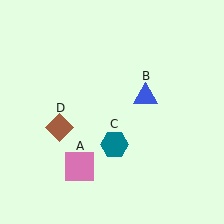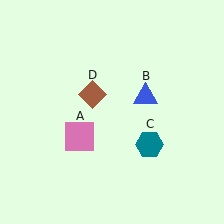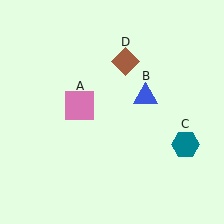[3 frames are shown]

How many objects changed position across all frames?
3 objects changed position: pink square (object A), teal hexagon (object C), brown diamond (object D).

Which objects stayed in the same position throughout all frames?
Blue triangle (object B) remained stationary.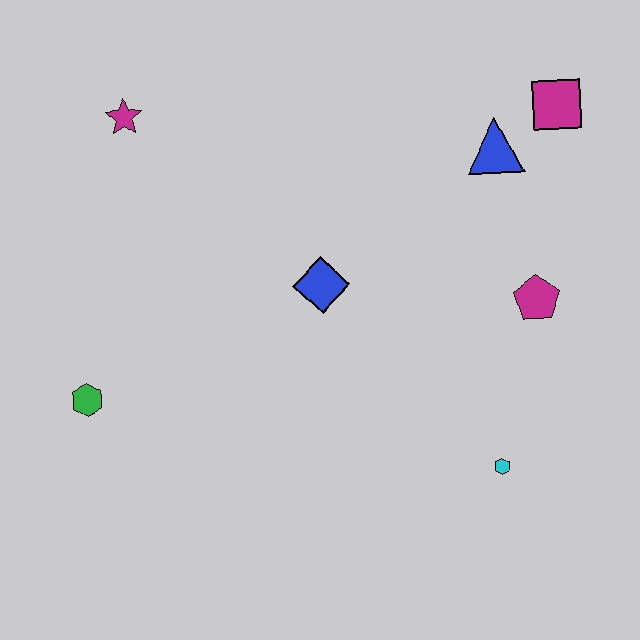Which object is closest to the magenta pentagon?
The blue triangle is closest to the magenta pentagon.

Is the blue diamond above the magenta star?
No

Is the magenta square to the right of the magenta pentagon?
Yes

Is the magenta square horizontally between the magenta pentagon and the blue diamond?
No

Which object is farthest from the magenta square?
The green hexagon is farthest from the magenta square.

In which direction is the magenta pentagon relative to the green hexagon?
The magenta pentagon is to the right of the green hexagon.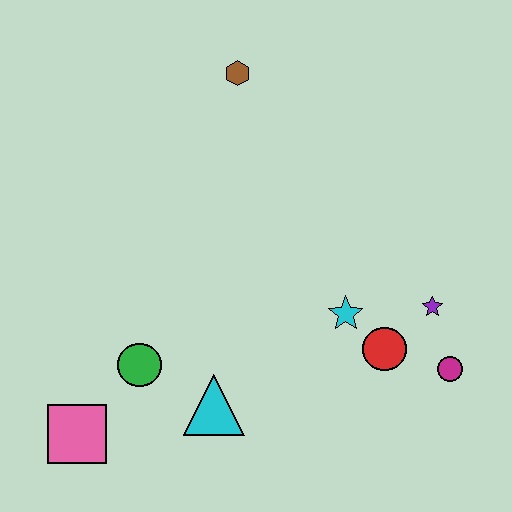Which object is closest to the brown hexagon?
The cyan star is closest to the brown hexagon.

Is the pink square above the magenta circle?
No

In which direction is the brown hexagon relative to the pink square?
The brown hexagon is above the pink square.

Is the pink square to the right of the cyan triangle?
No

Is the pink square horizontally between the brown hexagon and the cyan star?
No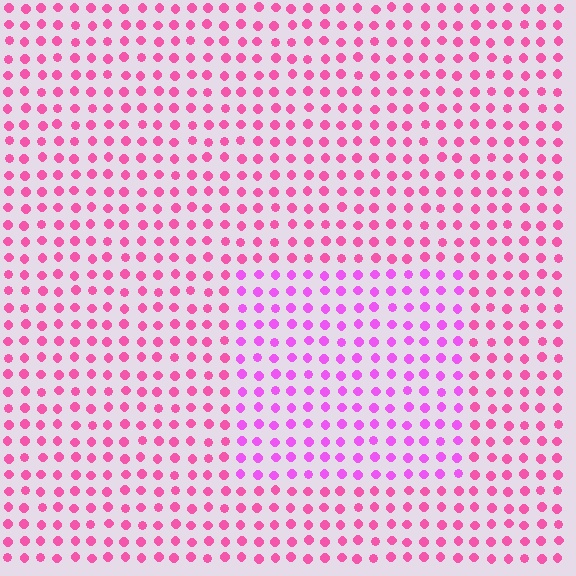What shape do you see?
I see a rectangle.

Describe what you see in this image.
The image is filled with small pink elements in a uniform arrangement. A rectangle-shaped region is visible where the elements are tinted to a slightly different hue, forming a subtle color boundary.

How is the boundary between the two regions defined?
The boundary is defined purely by a slight shift in hue (about 30 degrees). Spacing, size, and orientation are identical on both sides.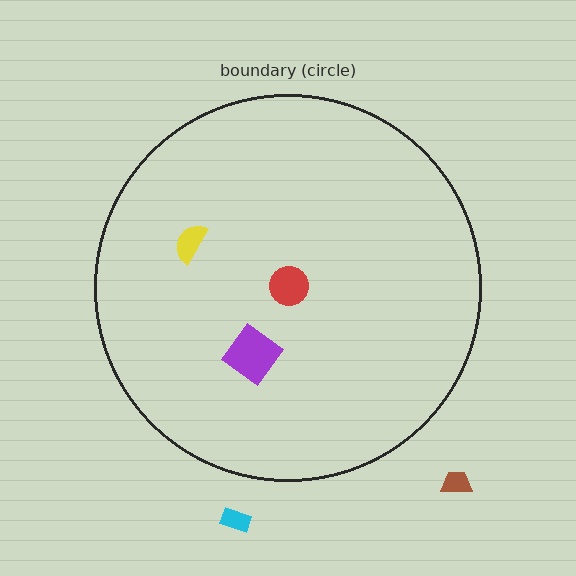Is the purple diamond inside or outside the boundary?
Inside.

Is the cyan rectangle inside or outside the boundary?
Outside.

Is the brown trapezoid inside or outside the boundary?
Outside.